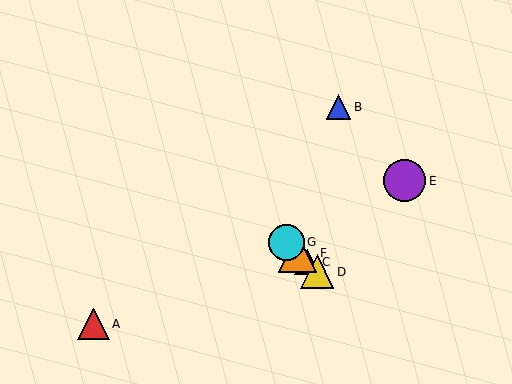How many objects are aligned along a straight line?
4 objects (C, D, F, G) are aligned along a straight line.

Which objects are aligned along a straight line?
Objects C, D, F, G are aligned along a straight line.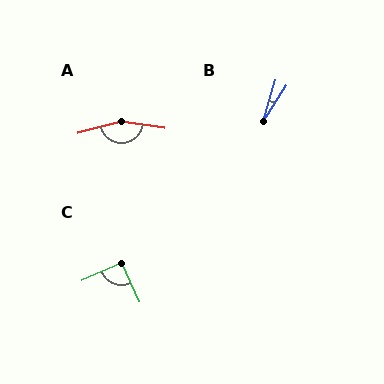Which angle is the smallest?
B, at approximately 15 degrees.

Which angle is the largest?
A, at approximately 157 degrees.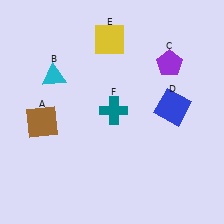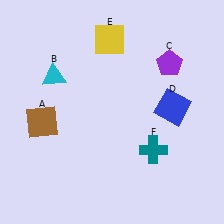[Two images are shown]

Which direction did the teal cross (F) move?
The teal cross (F) moved down.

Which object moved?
The teal cross (F) moved down.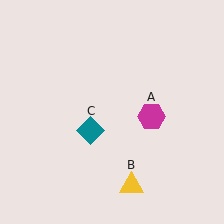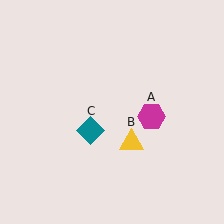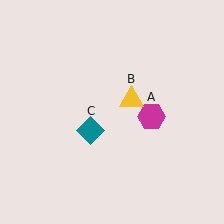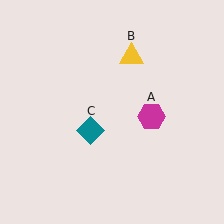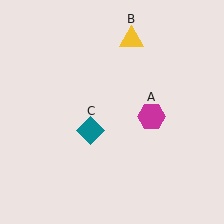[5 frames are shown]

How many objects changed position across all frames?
1 object changed position: yellow triangle (object B).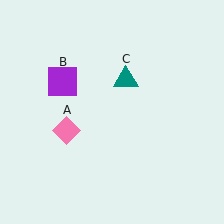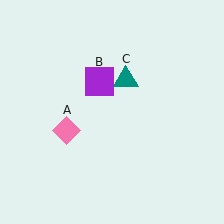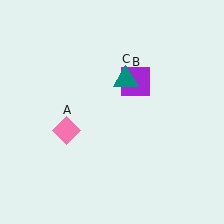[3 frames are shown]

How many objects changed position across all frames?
1 object changed position: purple square (object B).